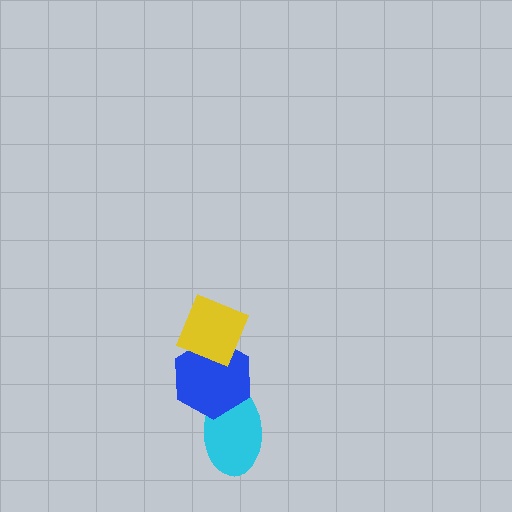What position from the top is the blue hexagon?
The blue hexagon is 2nd from the top.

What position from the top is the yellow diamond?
The yellow diamond is 1st from the top.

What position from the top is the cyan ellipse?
The cyan ellipse is 3rd from the top.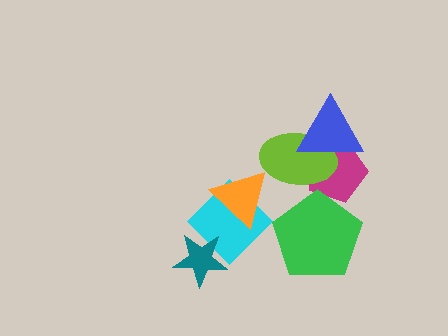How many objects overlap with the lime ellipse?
2 objects overlap with the lime ellipse.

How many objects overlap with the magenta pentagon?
3 objects overlap with the magenta pentagon.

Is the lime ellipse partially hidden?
Yes, it is partially covered by another shape.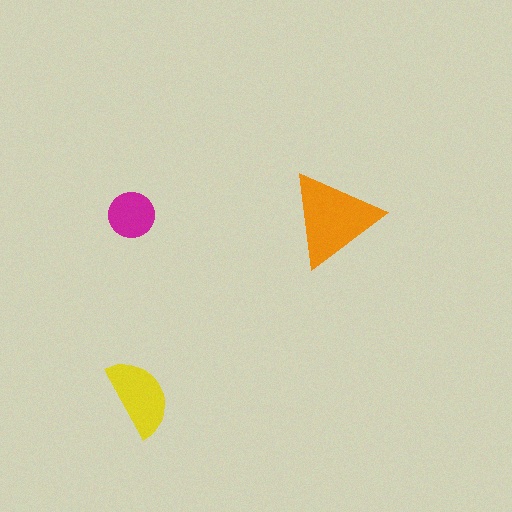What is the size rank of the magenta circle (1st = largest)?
3rd.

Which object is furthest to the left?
The magenta circle is leftmost.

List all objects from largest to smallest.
The orange triangle, the yellow semicircle, the magenta circle.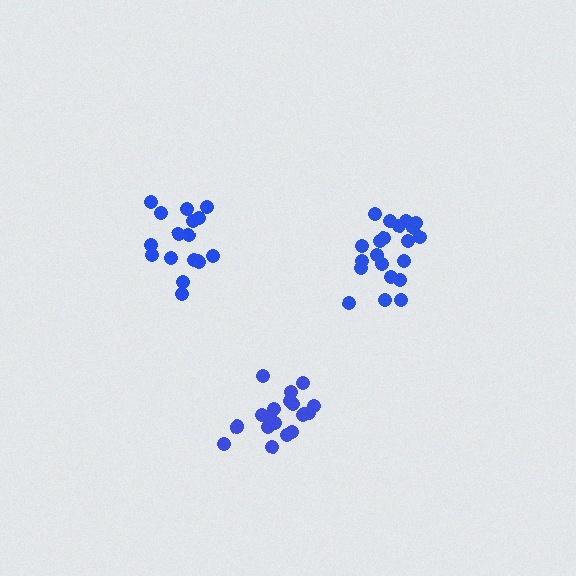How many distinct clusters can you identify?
There are 3 distinct clusters.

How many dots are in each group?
Group 1: 21 dots, Group 2: 17 dots, Group 3: 19 dots (57 total).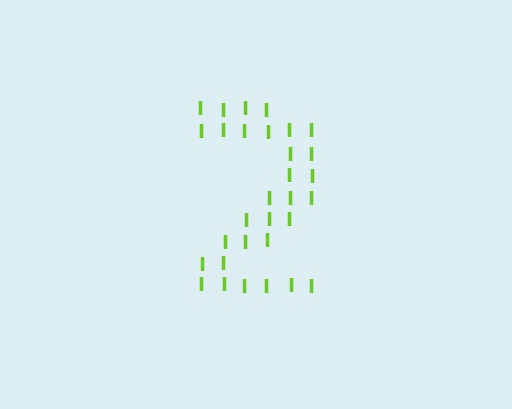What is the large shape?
The large shape is the digit 2.